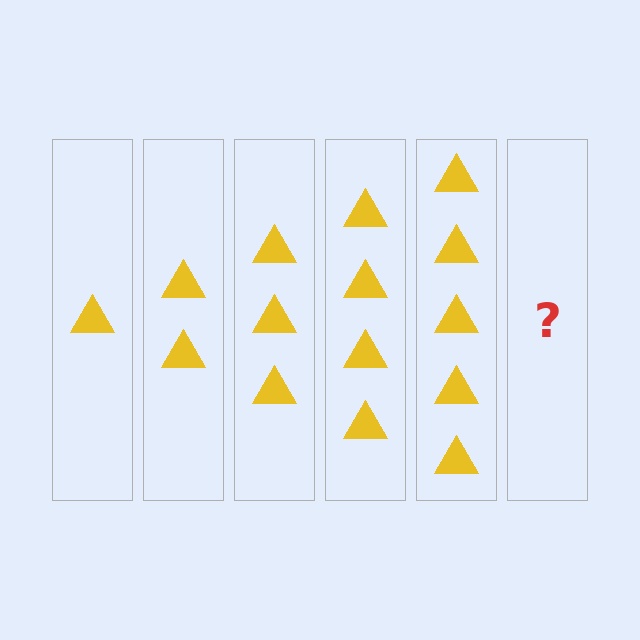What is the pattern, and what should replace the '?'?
The pattern is that each step adds one more triangle. The '?' should be 6 triangles.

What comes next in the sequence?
The next element should be 6 triangles.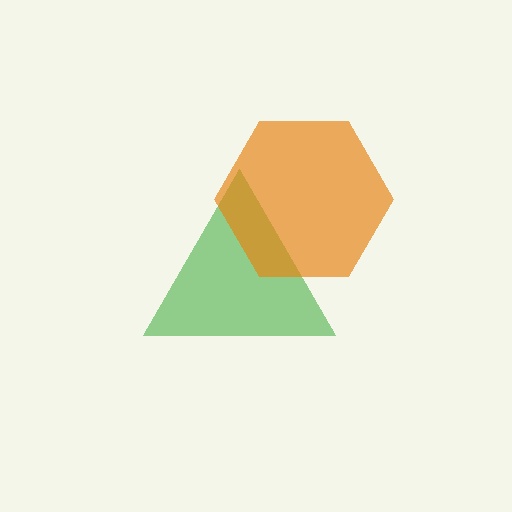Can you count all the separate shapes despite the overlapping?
Yes, there are 2 separate shapes.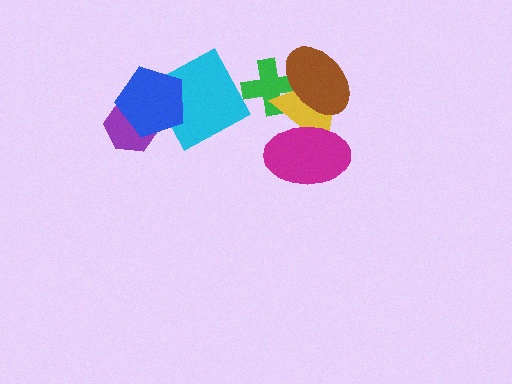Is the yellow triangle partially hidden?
Yes, it is partially covered by another shape.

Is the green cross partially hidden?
Yes, it is partially covered by another shape.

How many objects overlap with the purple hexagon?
1 object overlaps with the purple hexagon.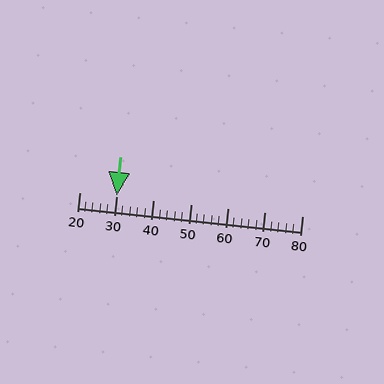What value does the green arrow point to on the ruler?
The green arrow points to approximately 30.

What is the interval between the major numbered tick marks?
The major tick marks are spaced 10 units apart.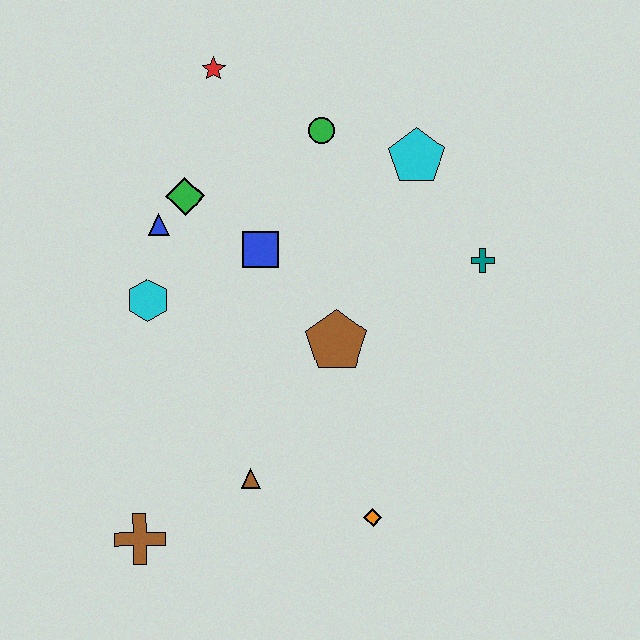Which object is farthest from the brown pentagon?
The red star is farthest from the brown pentagon.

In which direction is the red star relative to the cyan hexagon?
The red star is above the cyan hexagon.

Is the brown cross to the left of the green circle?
Yes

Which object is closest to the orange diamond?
The brown triangle is closest to the orange diamond.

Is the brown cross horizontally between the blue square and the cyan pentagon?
No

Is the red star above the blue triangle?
Yes